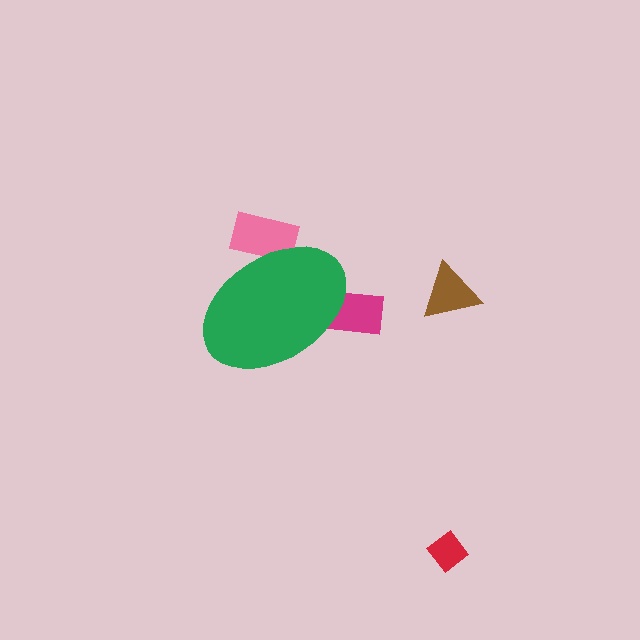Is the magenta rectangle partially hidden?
Yes, the magenta rectangle is partially hidden behind the green ellipse.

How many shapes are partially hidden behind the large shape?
2 shapes are partially hidden.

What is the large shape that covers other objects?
A green ellipse.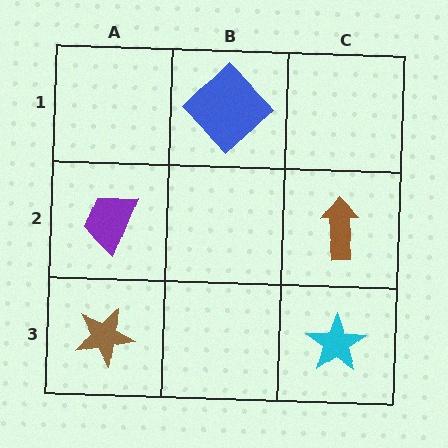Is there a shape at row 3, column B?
No, that cell is empty.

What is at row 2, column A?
A purple trapezoid.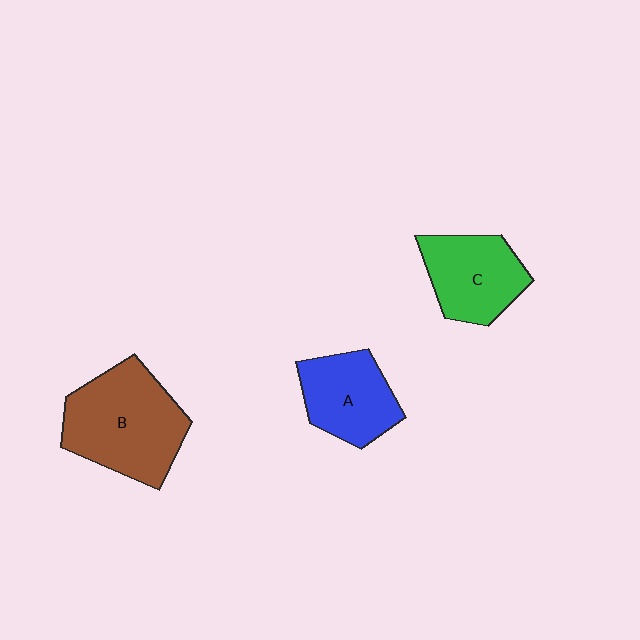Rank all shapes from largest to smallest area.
From largest to smallest: B (brown), C (green), A (blue).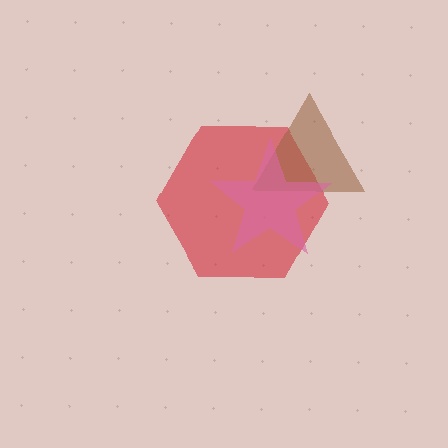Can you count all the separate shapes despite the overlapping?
Yes, there are 3 separate shapes.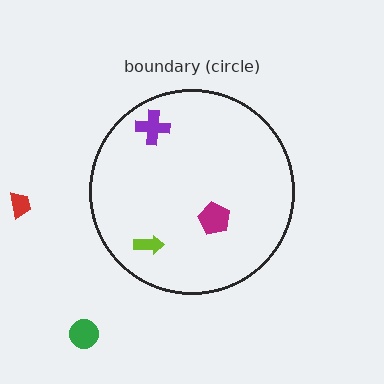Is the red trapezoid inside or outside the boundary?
Outside.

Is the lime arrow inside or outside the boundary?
Inside.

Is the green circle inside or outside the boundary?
Outside.